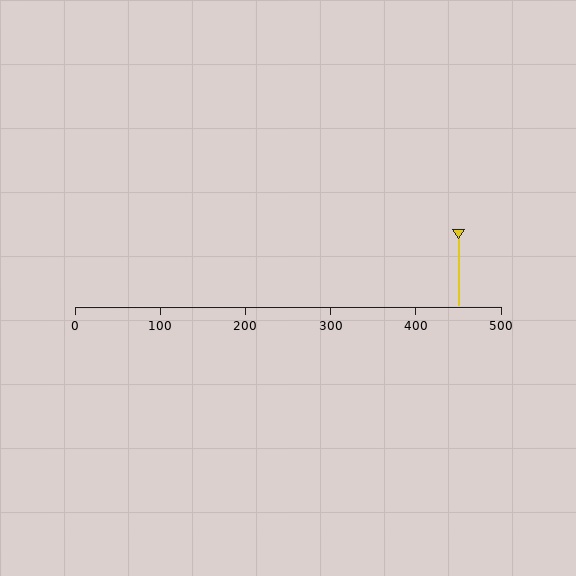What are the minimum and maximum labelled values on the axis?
The axis runs from 0 to 500.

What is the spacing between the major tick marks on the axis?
The major ticks are spaced 100 apart.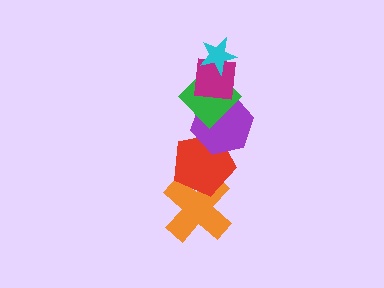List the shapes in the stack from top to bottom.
From top to bottom: the cyan star, the magenta square, the green diamond, the purple hexagon, the red pentagon, the orange cross.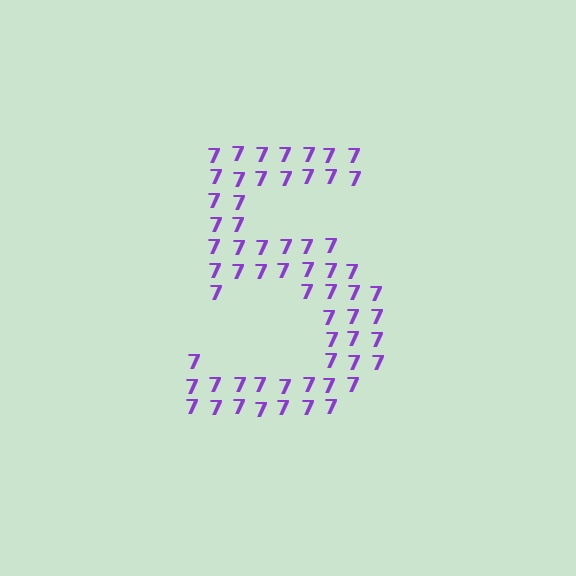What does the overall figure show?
The overall figure shows the digit 5.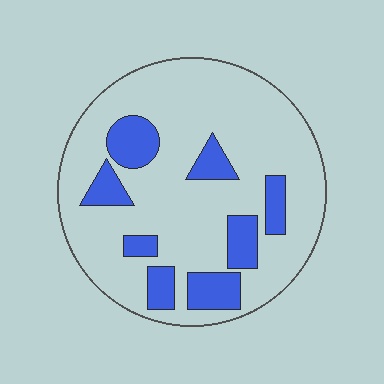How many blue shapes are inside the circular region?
8.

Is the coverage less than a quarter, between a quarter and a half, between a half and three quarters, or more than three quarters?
Less than a quarter.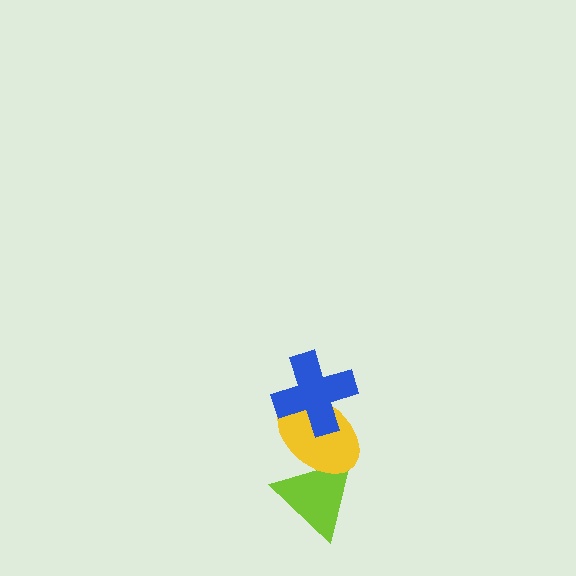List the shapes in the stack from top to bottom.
From top to bottom: the blue cross, the yellow ellipse, the lime triangle.